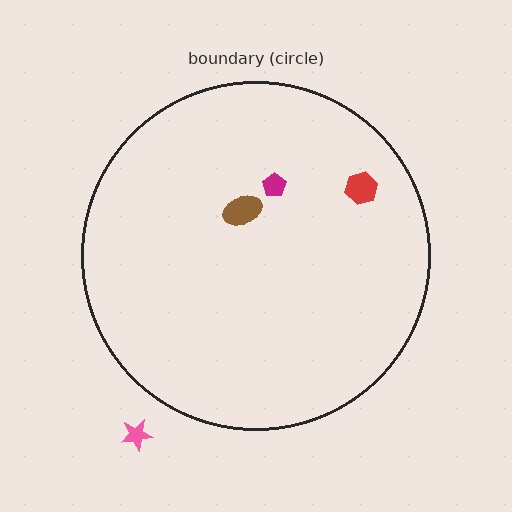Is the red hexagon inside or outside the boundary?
Inside.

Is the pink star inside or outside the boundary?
Outside.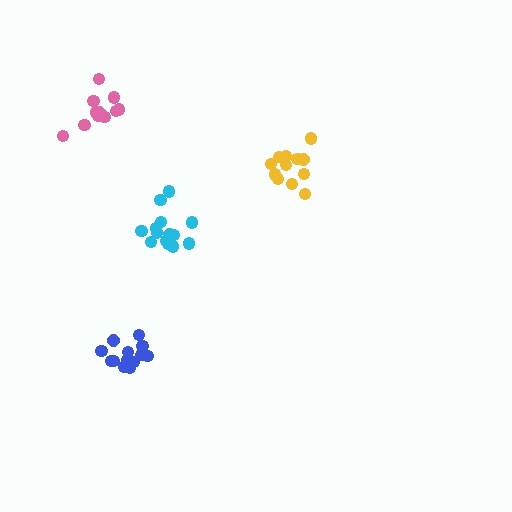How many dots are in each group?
Group 1: 14 dots, Group 2: 13 dots, Group 3: 12 dots, Group 4: 12 dots (51 total).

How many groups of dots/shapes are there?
There are 4 groups.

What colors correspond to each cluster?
The clusters are colored: cyan, blue, yellow, pink.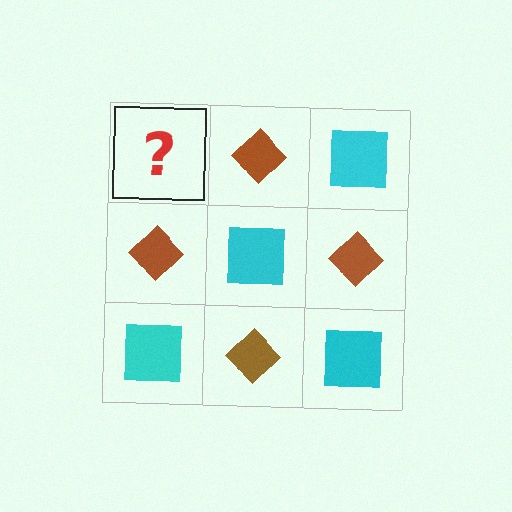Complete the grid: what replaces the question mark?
The question mark should be replaced with a cyan square.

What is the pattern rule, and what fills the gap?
The rule is that it alternates cyan square and brown diamond in a checkerboard pattern. The gap should be filled with a cyan square.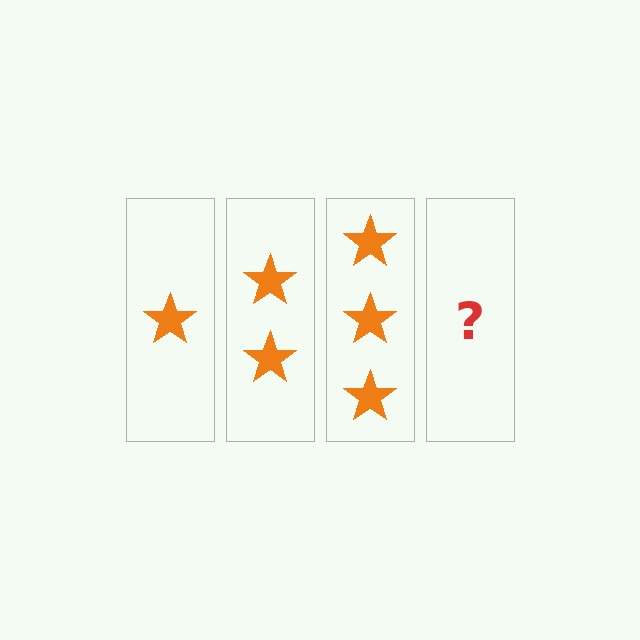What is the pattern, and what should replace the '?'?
The pattern is that each step adds one more star. The '?' should be 4 stars.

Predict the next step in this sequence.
The next step is 4 stars.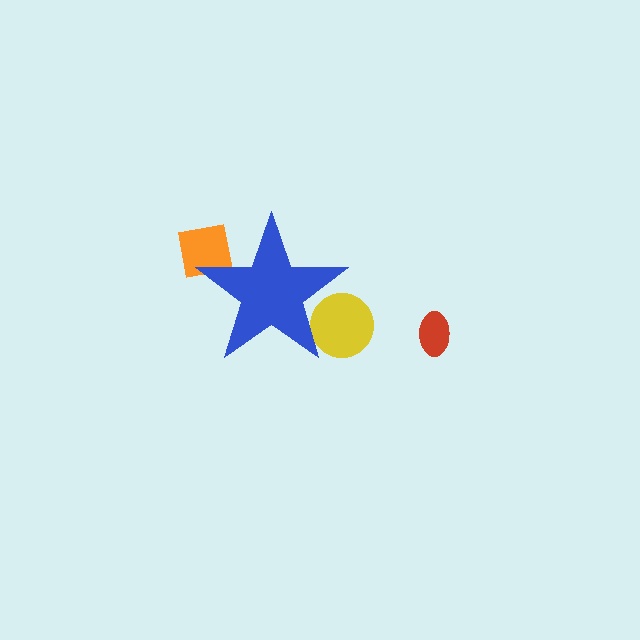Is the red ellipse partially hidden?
No, the red ellipse is fully visible.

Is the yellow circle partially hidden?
Yes, the yellow circle is partially hidden behind the blue star.